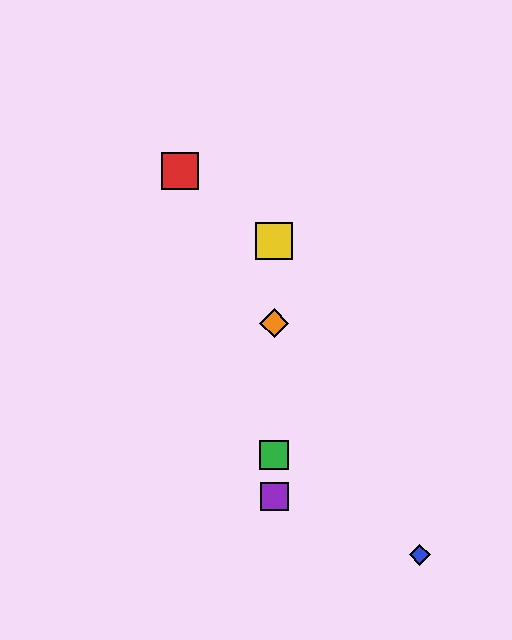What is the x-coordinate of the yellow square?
The yellow square is at x≈274.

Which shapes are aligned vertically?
The green square, the yellow square, the purple square, the orange diamond are aligned vertically.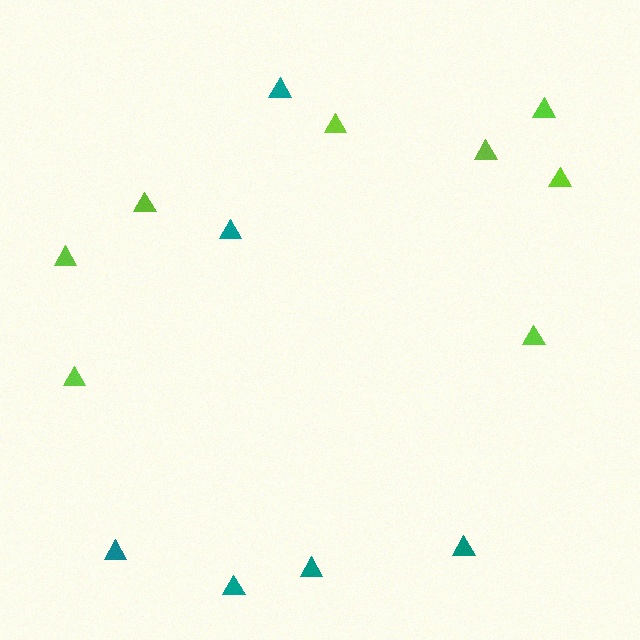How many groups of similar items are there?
There are 2 groups: one group of teal triangles (6) and one group of lime triangles (8).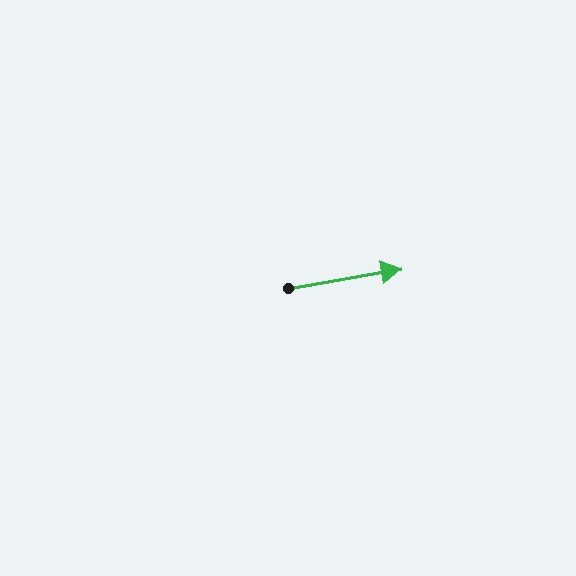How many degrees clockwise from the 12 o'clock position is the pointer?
Approximately 80 degrees.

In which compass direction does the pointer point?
East.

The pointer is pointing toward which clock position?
Roughly 3 o'clock.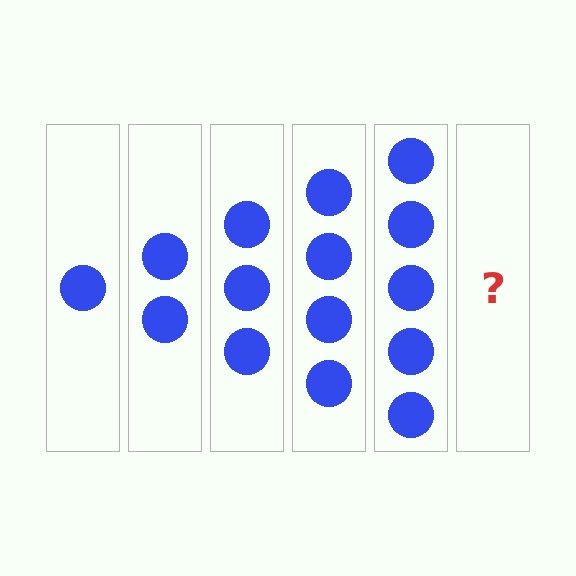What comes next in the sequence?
The next element should be 6 circles.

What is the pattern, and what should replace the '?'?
The pattern is that each step adds one more circle. The '?' should be 6 circles.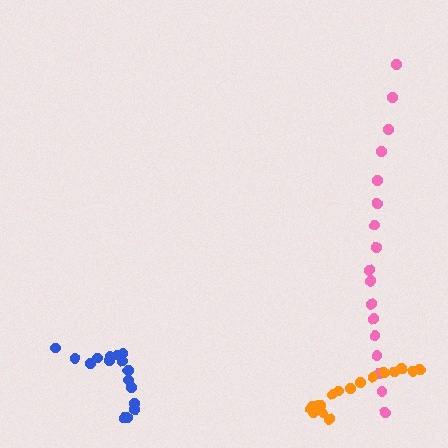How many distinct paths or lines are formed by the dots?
There are 3 distinct paths.